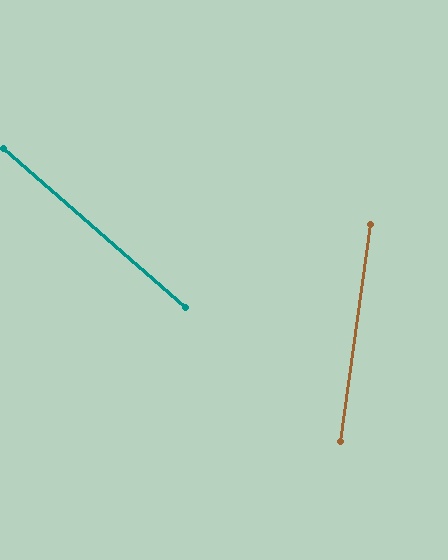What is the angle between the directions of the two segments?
Approximately 57 degrees.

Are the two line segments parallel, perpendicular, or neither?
Neither parallel nor perpendicular — they differ by about 57°.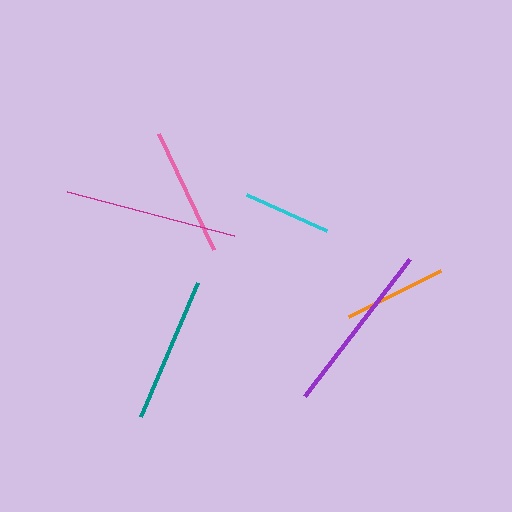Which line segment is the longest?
The purple line is the longest at approximately 173 pixels.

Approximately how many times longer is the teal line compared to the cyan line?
The teal line is approximately 1.7 times the length of the cyan line.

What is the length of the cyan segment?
The cyan segment is approximately 88 pixels long.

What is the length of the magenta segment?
The magenta segment is approximately 173 pixels long.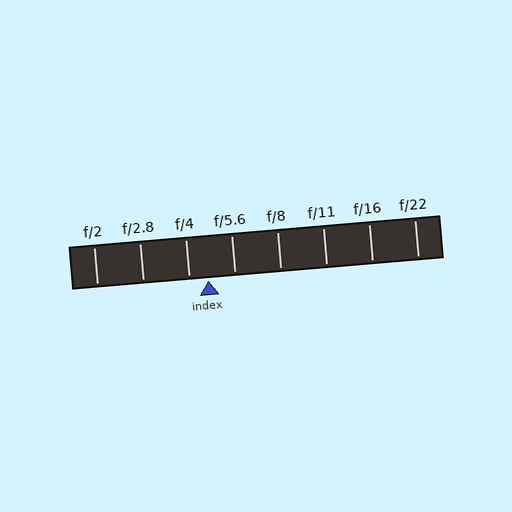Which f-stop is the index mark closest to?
The index mark is closest to f/4.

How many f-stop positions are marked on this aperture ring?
There are 8 f-stop positions marked.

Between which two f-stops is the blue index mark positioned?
The index mark is between f/4 and f/5.6.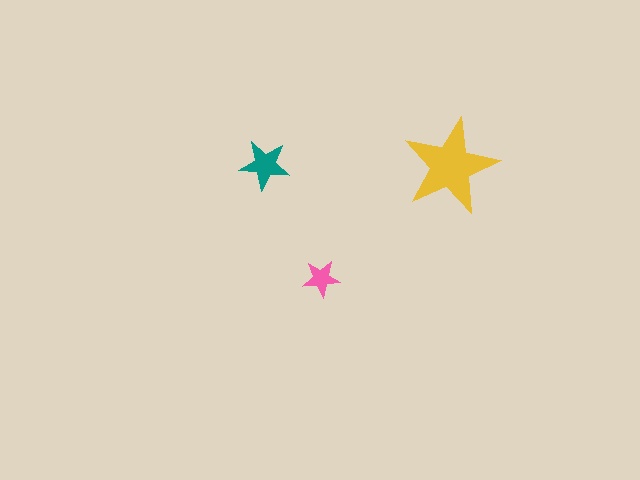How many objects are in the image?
There are 3 objects in the image.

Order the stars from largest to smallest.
the yellow one, the teal one, the pink one.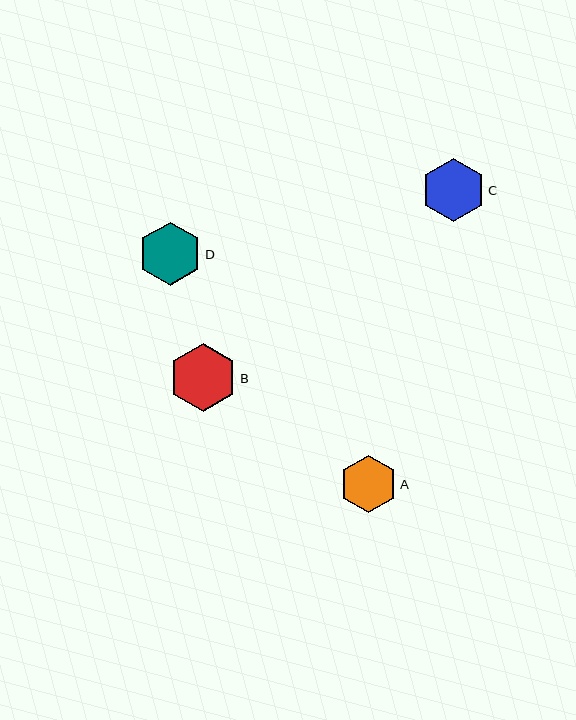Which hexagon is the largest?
Hexagon B is the largest with a size of approximately 68 pixels.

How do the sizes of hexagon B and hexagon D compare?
Hexagon B and hexagon D are approximately the same size.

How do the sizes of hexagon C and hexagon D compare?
Hexagon C and hexagon D are approximately the same size.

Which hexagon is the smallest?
Hexagon A is the smallest with a size of approximately 57 pixels.